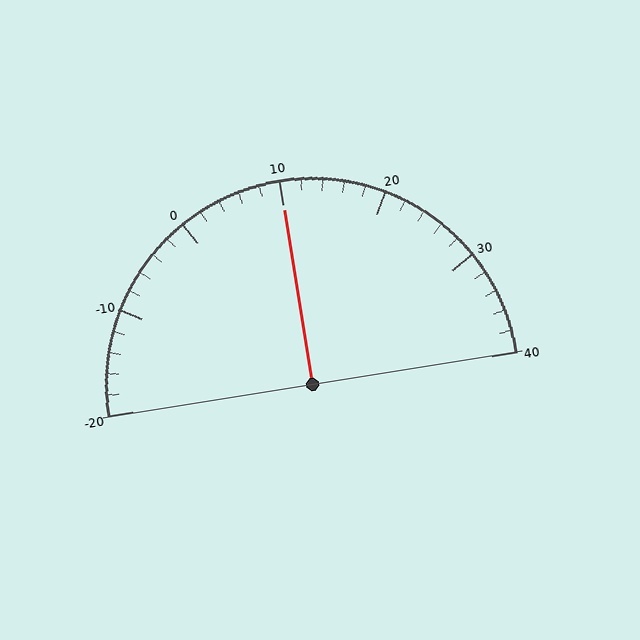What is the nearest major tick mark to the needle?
The nearest major tick mark is 10.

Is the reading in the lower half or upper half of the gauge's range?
The reading is in the upper half of the range (-20 to 40).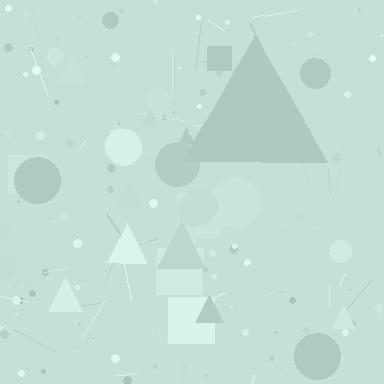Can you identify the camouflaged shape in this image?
The camouflaged shape is a triangle.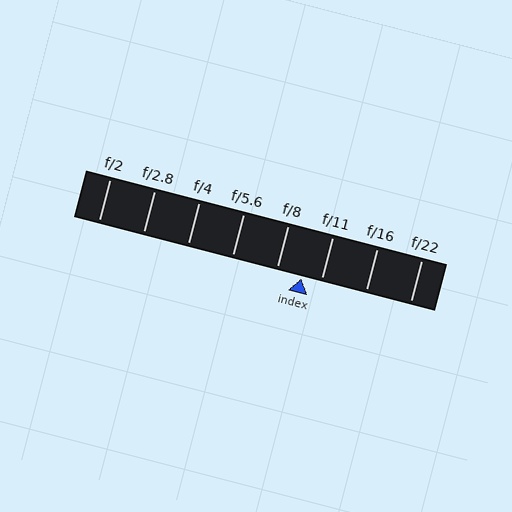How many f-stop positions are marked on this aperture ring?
There are 8 f-stop positions marked.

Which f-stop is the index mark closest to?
The index mark is closest to f/11.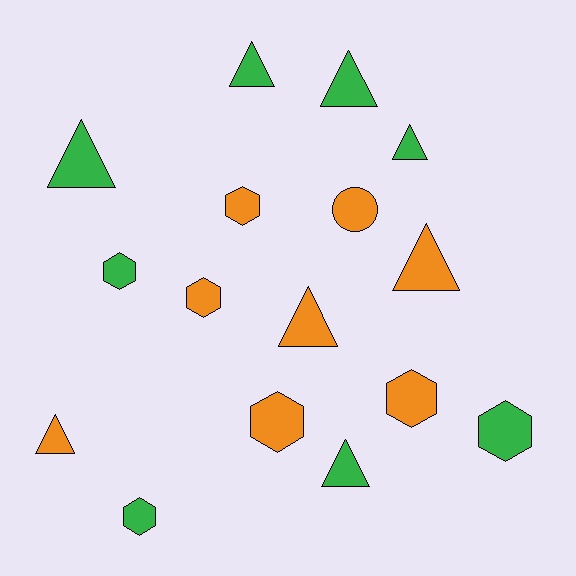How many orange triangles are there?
There are 3 orange triangles.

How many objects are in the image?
There are 16 objects.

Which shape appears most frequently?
Triangle, with 8 objects.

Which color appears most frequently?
Orange, with 8 objects.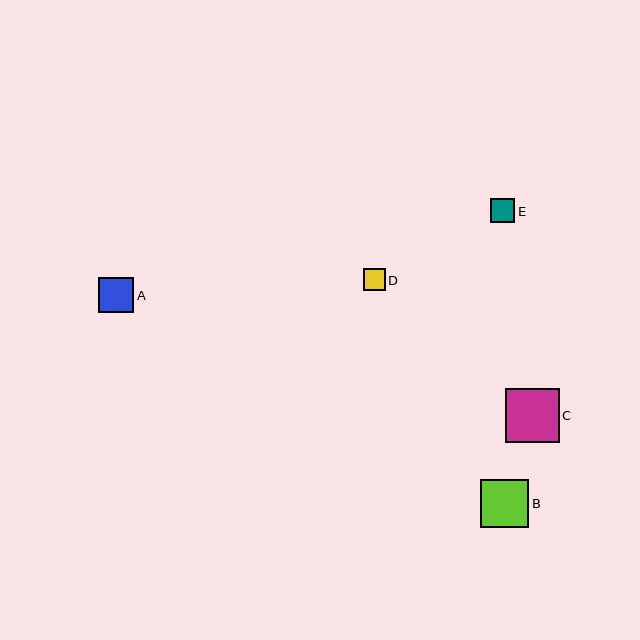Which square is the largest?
Square C is the largest with a size of approximately 54 pixels.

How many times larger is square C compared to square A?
Square C is approximately 1.5 times the size of square A.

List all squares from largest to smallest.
From largest to smallest: C, B, A, E, D.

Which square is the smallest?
Square D is the smallest with a size of approximately 22 pixels.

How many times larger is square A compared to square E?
Square A is approximately 1.5 times the size of square E.